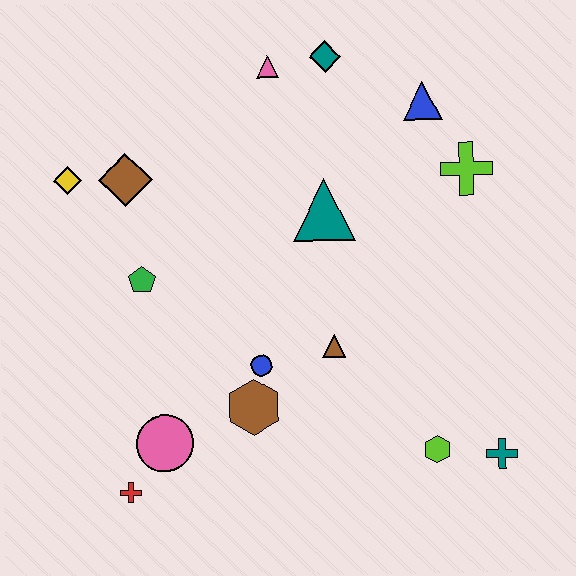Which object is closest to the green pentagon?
The brown diamond is closest to the green pentagon.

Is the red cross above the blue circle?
No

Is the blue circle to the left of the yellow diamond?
No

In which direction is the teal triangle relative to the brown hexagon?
The teal triangle is above the brown hexagon.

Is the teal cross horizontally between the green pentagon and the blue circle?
No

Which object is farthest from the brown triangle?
The yellow diamond is farthest from the brown triangle.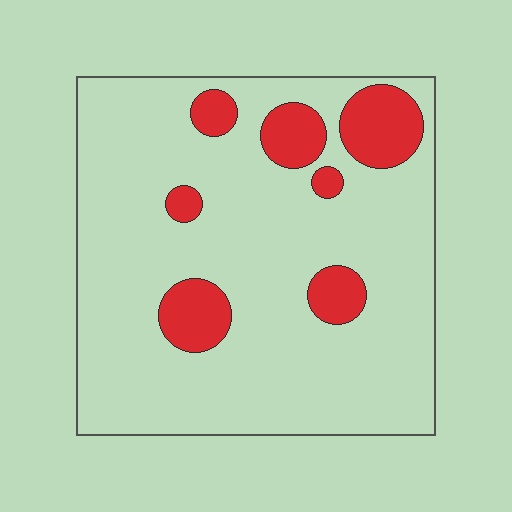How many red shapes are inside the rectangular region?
7.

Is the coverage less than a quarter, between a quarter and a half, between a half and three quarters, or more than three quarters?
Less than a quarter.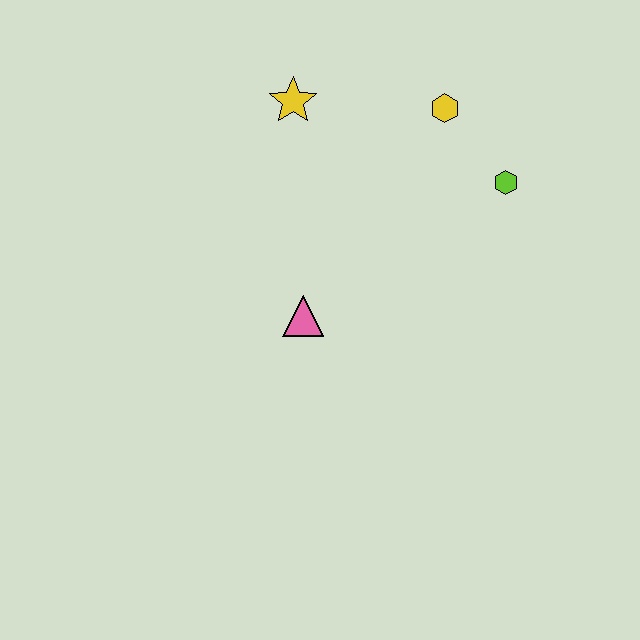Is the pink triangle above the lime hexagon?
No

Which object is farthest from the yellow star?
The lime hexagon is farthest from the yellow star.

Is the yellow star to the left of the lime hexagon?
Yes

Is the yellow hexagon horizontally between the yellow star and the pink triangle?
No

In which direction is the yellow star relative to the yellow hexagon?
The yellow star is to the left of the yellow hexagon.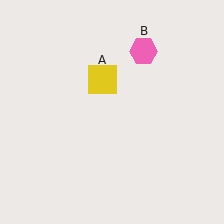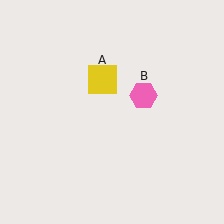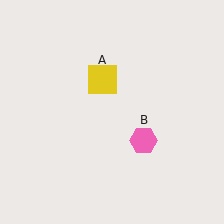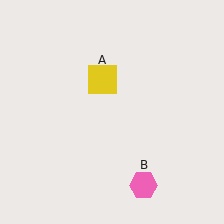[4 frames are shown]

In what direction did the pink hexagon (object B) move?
The pink hexagon (object B) moved down.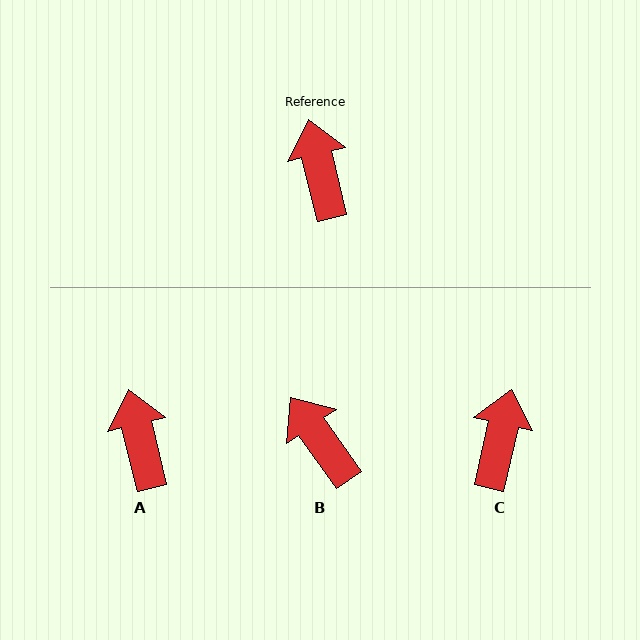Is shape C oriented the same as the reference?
No, it is off by about 26 degrees.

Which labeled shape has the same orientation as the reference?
A.